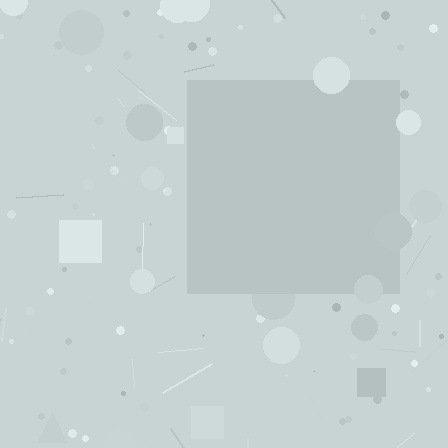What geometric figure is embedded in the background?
A square is embedded in the background.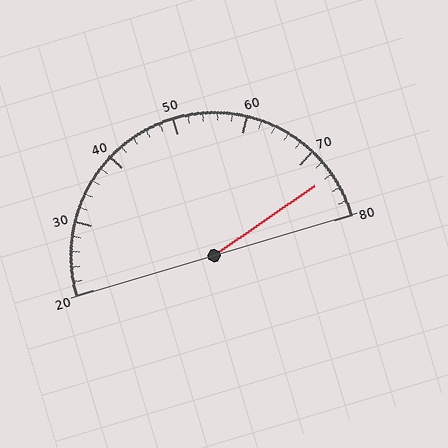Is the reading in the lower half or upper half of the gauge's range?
The reading is in the upper half of the range (20 to 80).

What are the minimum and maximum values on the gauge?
The gauge ranges from 20 to 80.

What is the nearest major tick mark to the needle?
The nearest major tick mark is 70.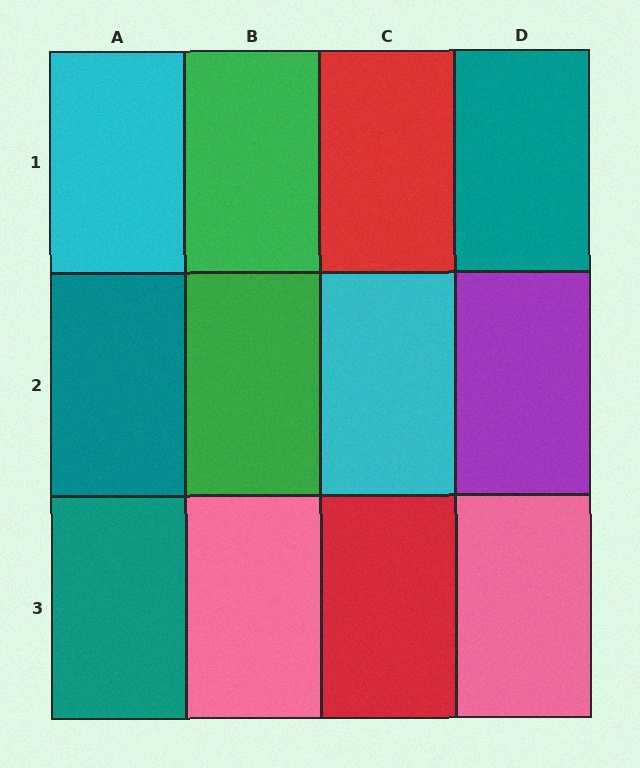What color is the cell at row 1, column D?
Teal.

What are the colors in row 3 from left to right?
Teal, pink, red, pink.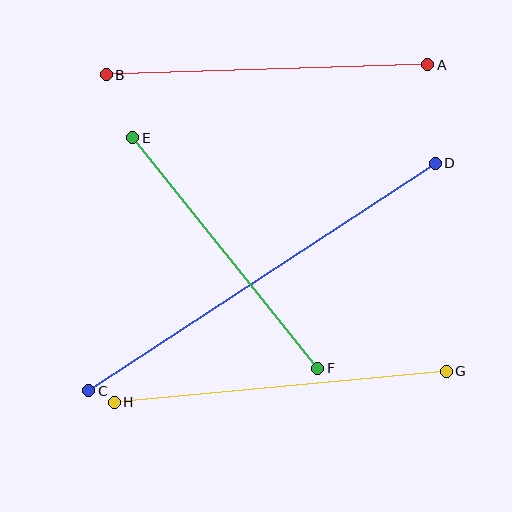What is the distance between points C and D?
The distance is approximately 415 pixels.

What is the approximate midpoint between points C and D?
The midpoint is at approximately (262, 277) pixels.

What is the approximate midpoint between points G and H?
The midpoint is at approximately (280, 387) pixels.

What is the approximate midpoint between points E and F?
The midpoint is at approximately (225, 253) pixels.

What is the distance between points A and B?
The distance is approximately 321 pixels.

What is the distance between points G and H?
The distance is approximately 333 pixels.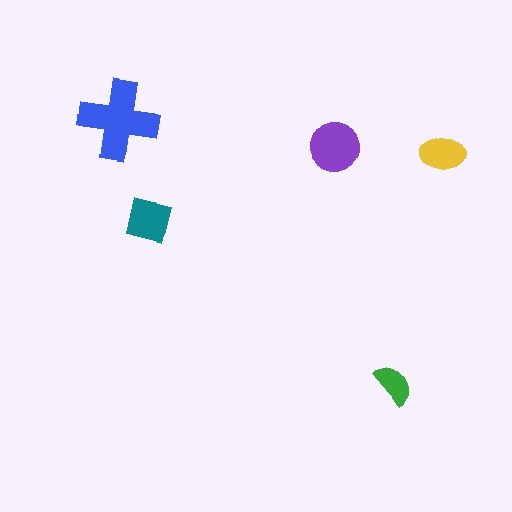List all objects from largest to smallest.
The blue cross, the purple circle, the teal square, the yellow ellipse, the green semicircle.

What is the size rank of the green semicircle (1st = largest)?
5th.